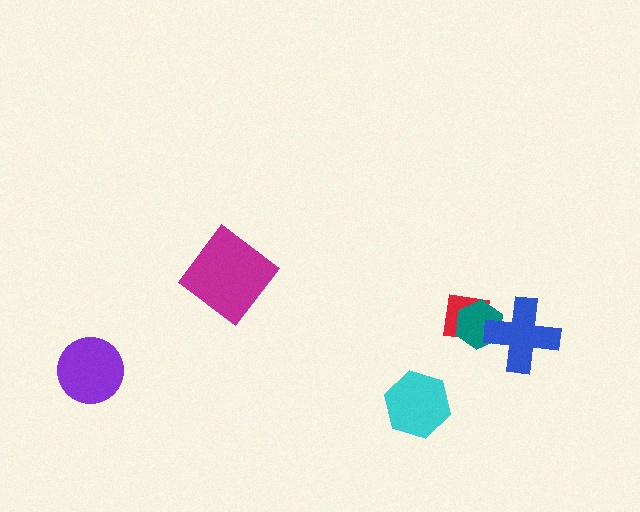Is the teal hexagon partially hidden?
Yes, it is partially covered by another shape.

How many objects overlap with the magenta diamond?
0 objects overlap with the magenta diamond.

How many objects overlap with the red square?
2 objects overlap with the red square.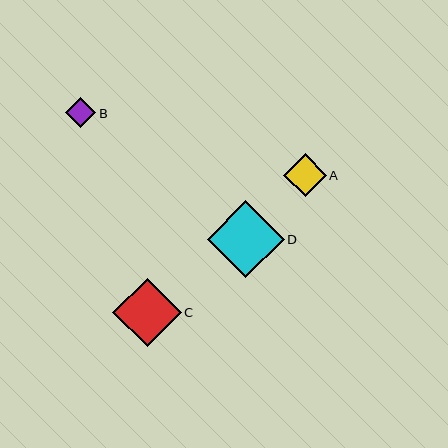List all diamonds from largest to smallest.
From largest to smallest: D, C, A, B.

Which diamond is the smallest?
Diamond B is the smallest with a size of approximately 31 pixels.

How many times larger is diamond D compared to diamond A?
Diamond D is approximately 1.8 times the size of diamond A.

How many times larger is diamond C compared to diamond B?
Diamond C is approximately 2.2 times the size of diamond B.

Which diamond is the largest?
Diamond D is the largest with a size of approximately 77 pixels.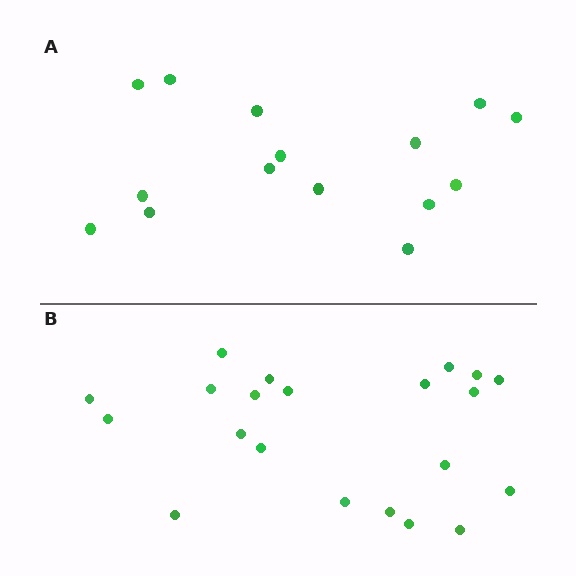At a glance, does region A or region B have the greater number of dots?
Region B (the bottom region) has more dots.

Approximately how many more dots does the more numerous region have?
Region B has about 6 more dots than region A.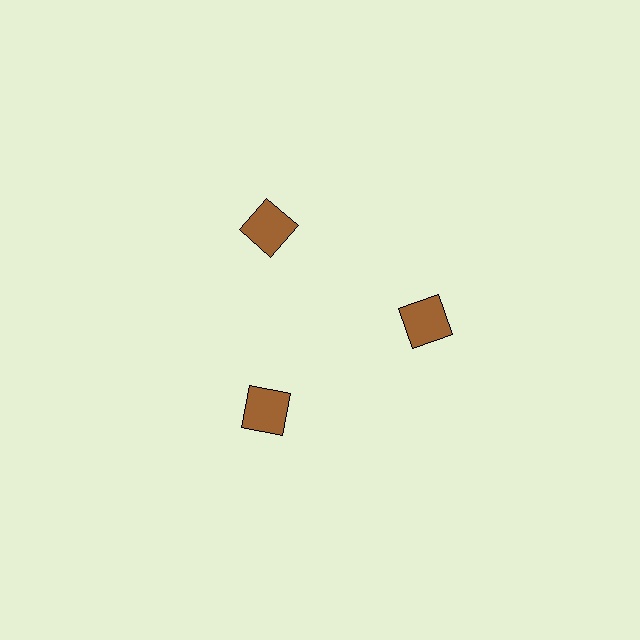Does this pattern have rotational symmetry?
Yes, this pattern has 3-fold rotational symmetry. It looks the same after rotating 120 degrees around the center.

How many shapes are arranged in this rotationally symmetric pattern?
There are 3 shapes, arranged in 3 groups of 1.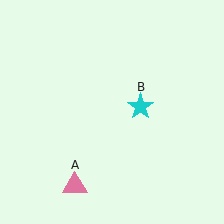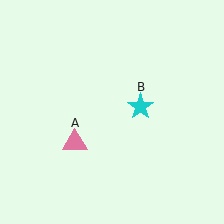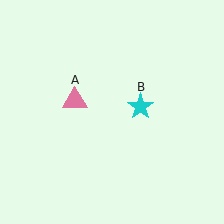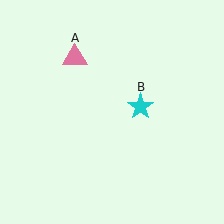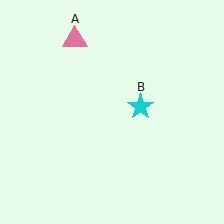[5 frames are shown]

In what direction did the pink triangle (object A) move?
The pink triangle (object A) moved up.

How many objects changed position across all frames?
1 object changed position: pink triangle (object A).